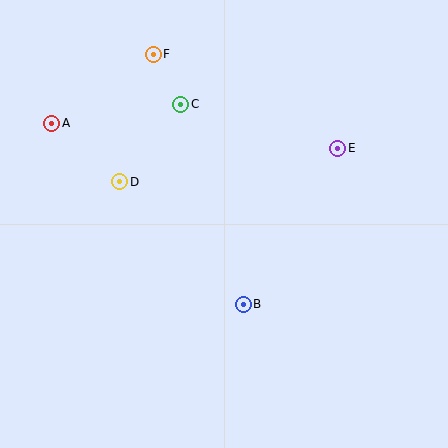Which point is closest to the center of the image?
Point B at (243, 304) is closest to the center.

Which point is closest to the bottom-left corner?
Point B is closest to the bottom-left corner.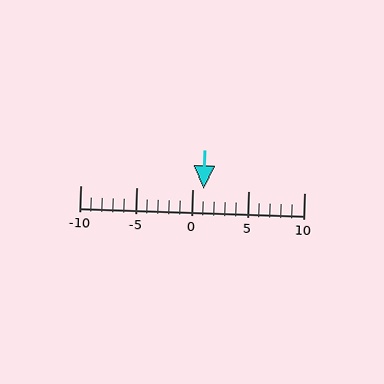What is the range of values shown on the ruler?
The ruler shows values from -10 to 10.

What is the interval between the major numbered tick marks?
The major tick marks are spaced 5 units apart.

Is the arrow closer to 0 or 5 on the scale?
The arrow is closer to 0.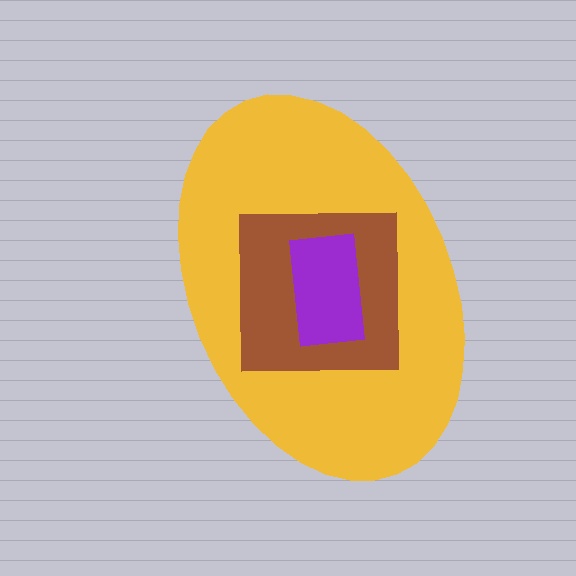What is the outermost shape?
The yellow ellipse.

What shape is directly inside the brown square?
The purple rectangle.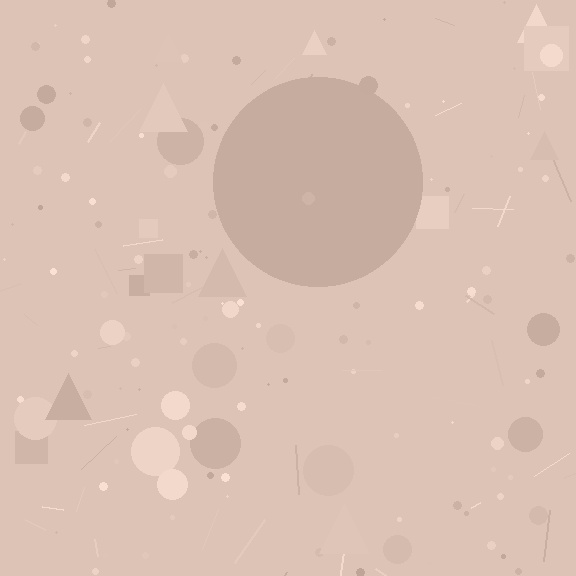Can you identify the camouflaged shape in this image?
The camouflaged shape is a circle.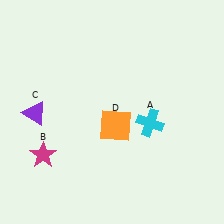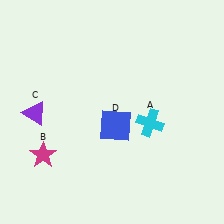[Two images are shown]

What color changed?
The square (D) changed from orange in Image 1 to blue in Image 2.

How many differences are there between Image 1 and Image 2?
There is 1 difference between the two images.